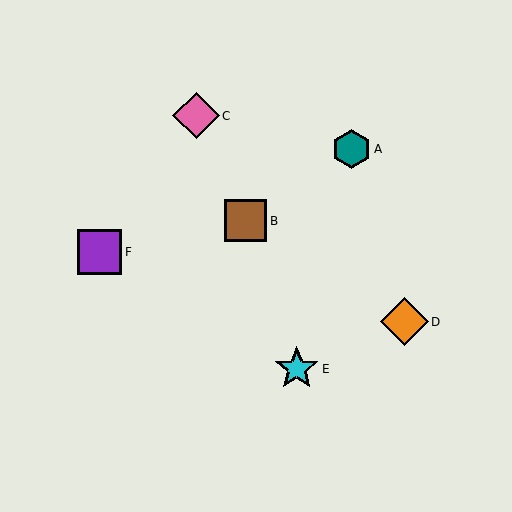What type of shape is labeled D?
Shape D is an orange diamond.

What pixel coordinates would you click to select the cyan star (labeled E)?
Click at (297, 369) to select the cyan star E.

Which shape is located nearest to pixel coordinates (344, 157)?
The teal hexagon (labeled A) at (352, 149) is nearest to that location.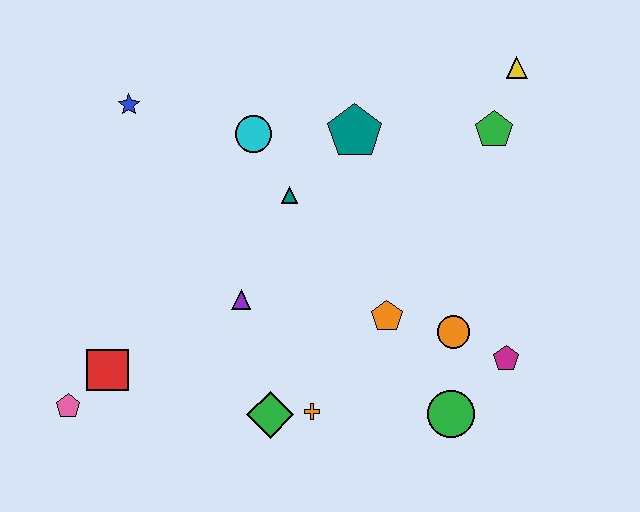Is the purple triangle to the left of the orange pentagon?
Yes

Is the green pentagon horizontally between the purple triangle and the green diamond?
No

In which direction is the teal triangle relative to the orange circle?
The teal triangle is to the left of the orange circle.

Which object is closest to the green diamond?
The orange cross is closest to the green diamond.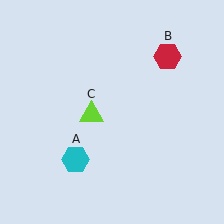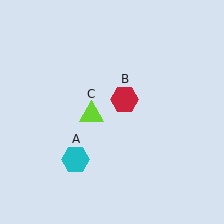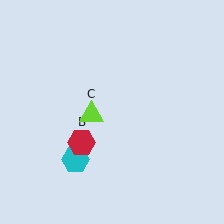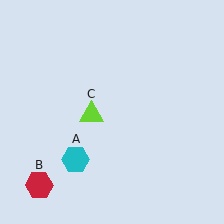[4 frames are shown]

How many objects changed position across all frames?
1 object changed position: red hexagon (object B).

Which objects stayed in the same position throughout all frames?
Cyan hexagon (object A) and lime triangle (object C) remained stationary.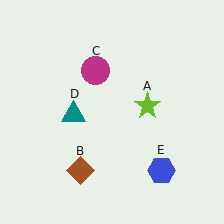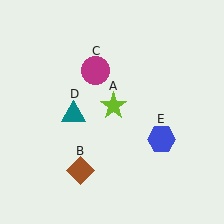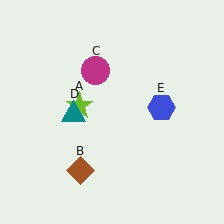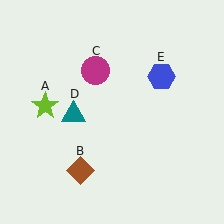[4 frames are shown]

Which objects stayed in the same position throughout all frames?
Brown diamond (object B) and magenta circle (object C) and teal triangle (object D) remained stationary.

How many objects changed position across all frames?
2 objects changed position: lime star (object A), blue hexagon (object E).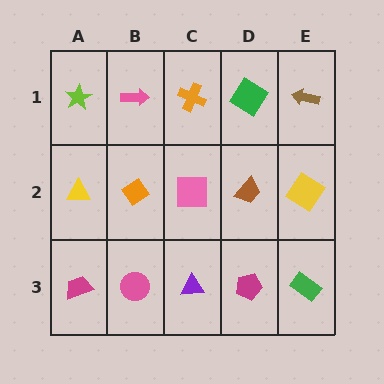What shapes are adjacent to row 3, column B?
An orange diamond (row 2, column B), a magenta trapezoid (row 3, column A), a purple triangle (row 3, column C).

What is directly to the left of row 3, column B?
A magenta trapezoid.